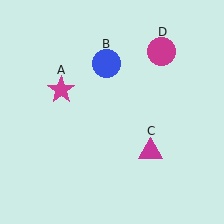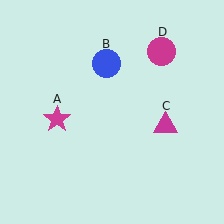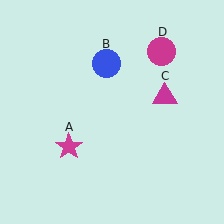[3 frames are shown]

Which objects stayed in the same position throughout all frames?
Blue circle (object B) and magenta circle (object D) remained stationary.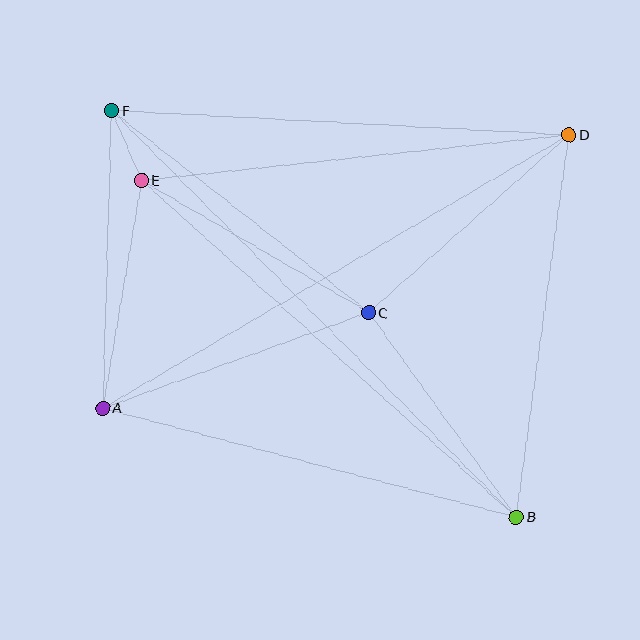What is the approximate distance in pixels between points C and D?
The distance between C and D is approximately 268 pixels.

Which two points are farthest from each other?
Points B and F are farthest from each other.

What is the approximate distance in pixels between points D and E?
The distance between D and E is approximately 430 pixels.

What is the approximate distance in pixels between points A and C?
The distance between A and C is approximately 283 pixels.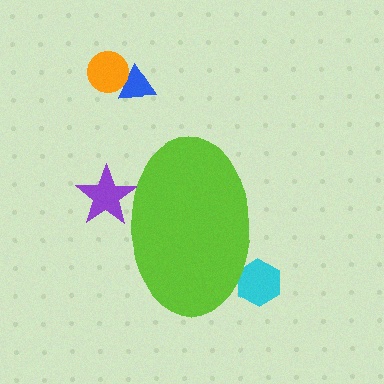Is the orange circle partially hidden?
No, the orange circle is fully visible.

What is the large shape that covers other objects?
A lime ellipse.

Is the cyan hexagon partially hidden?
Yes, the cyan hexagon is partially hidden behind the lime ellipse.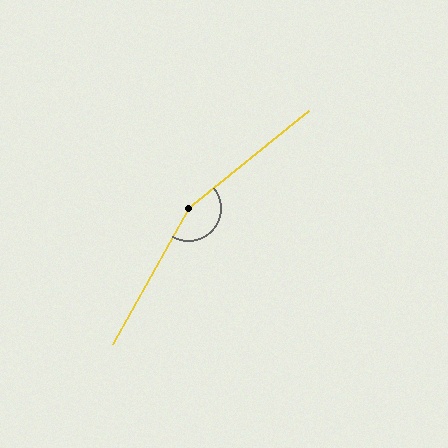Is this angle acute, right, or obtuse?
It is obtuse.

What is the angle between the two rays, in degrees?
Approximately 158 degrees.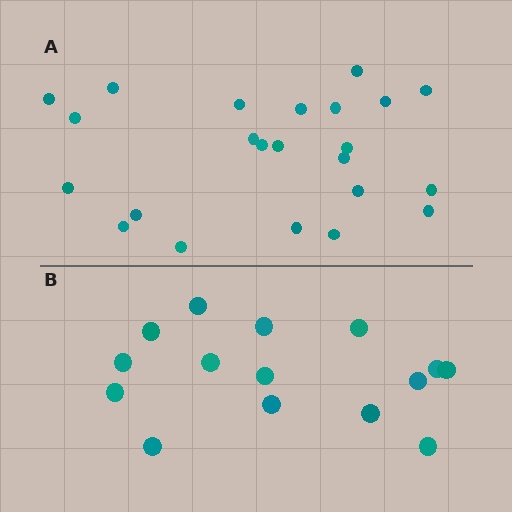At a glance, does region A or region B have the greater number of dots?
Region A (the top region) has more dots.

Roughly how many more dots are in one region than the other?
Region A has roughly 8 or so more dots than region B.